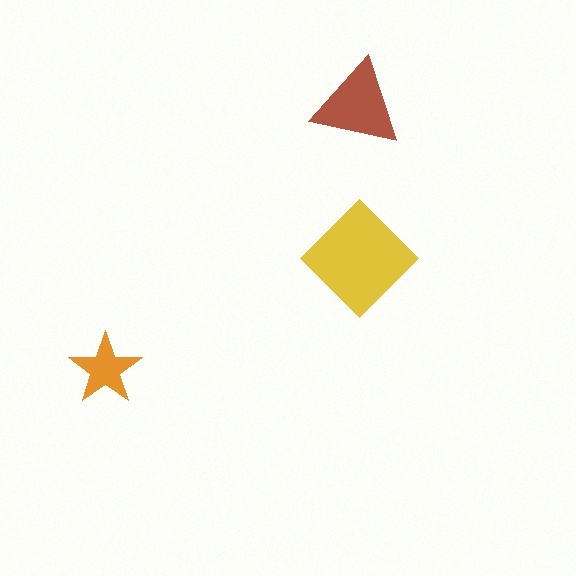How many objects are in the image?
There are 3 objects in the image.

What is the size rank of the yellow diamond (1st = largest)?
1st.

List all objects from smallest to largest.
The orange star, the brown triangle, the yellow diamond.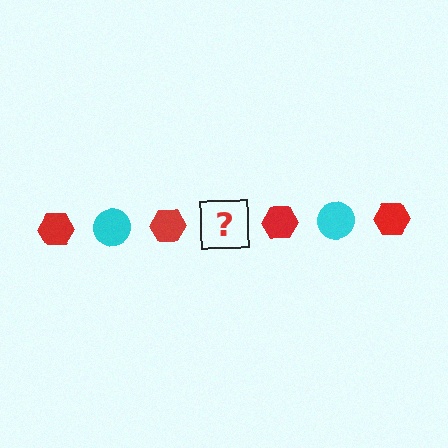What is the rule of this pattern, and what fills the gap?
The rule is that the pattern alternates between red hexagon and cyan circle. The gap should be filled with a cyan circle.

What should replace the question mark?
The question mark should be replaced with a cyan circle.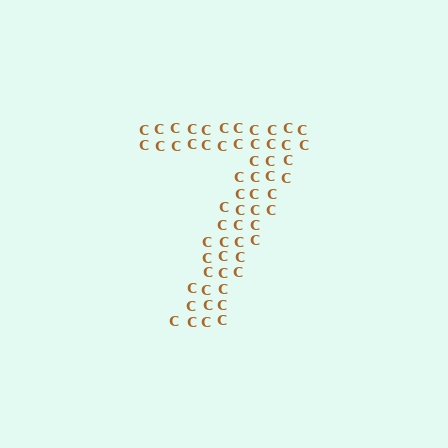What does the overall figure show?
The overall figure shows the digit 7.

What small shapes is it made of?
It is made of small letter C's.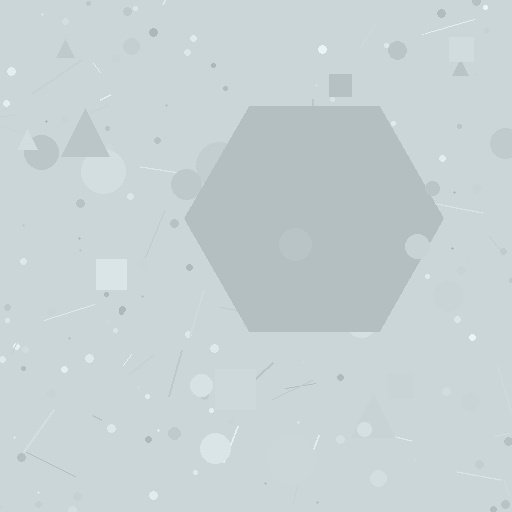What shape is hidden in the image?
A hexagon is hidden in the image.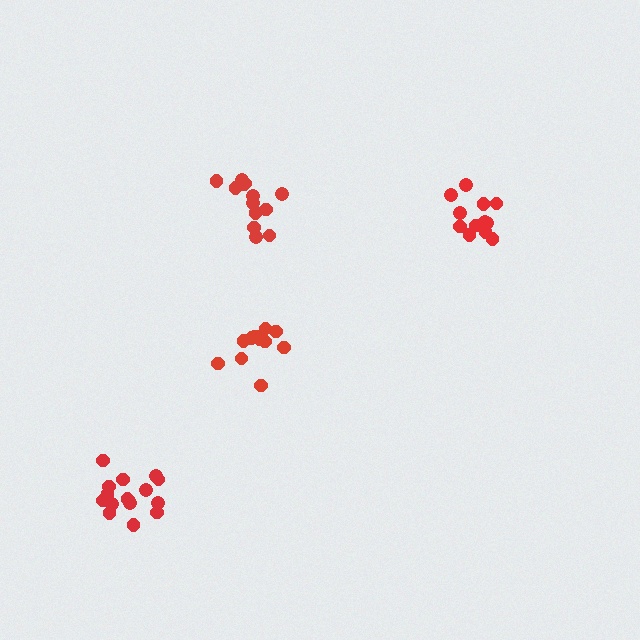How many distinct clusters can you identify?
There are 4 distinct clusters.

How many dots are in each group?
Group 1: 16 dots, Group 2: 12 dots, Group 3: 13 dots, Group 4: 12 dots (53 total).